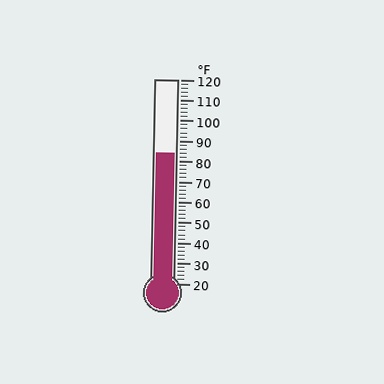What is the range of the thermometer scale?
The thermometer scale ranges from 20°F to 120°F.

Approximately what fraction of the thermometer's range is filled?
The thermometer is filled to approximately 65% of its range.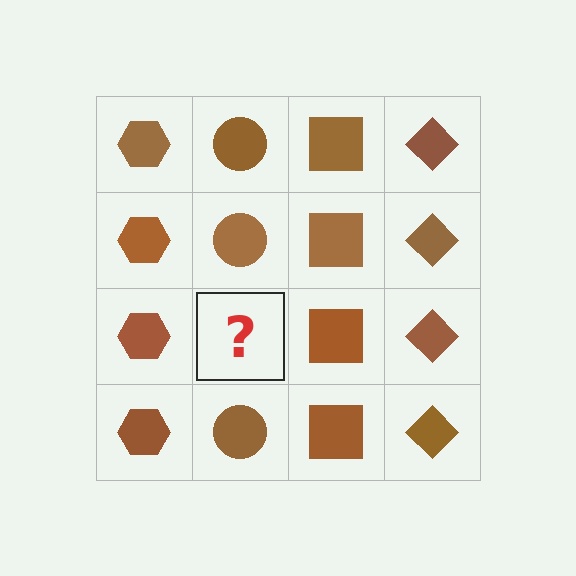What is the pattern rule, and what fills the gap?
The rule is that each column has a consistent shape. The gap should be filled with a brown circle.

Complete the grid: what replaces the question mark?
The question mark should be replaced with a brown circle.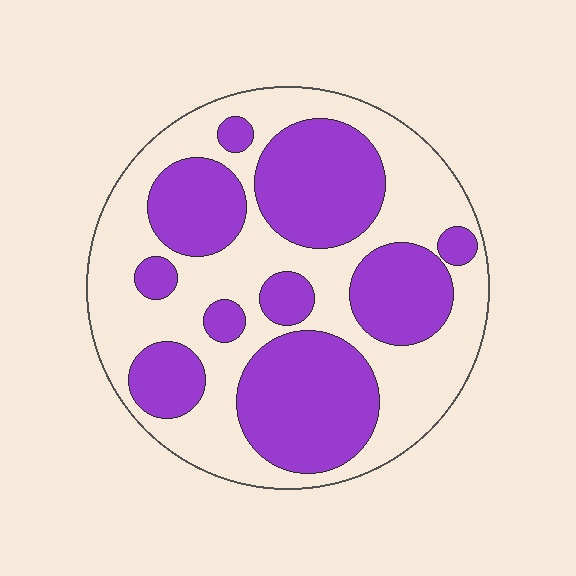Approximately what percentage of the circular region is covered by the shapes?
Approximately 45%.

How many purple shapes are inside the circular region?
10.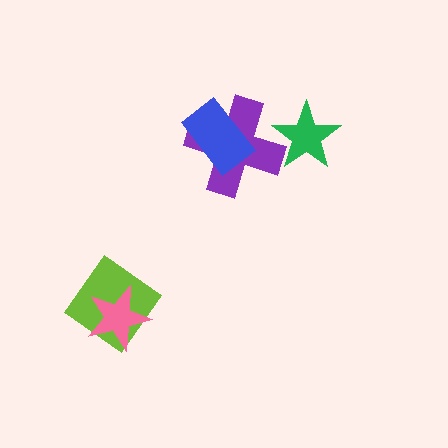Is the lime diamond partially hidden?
Yes, it is partially covered by another shape.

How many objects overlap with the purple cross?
2 objects overlap with the purple cross.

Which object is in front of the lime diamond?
The pink star is in front of the lime diamond.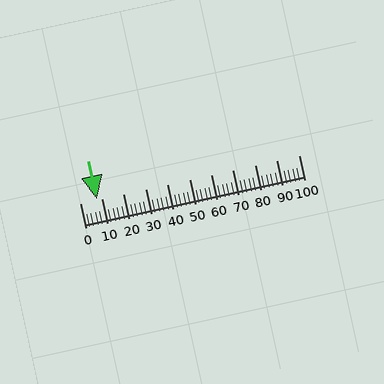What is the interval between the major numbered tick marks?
The major tick marks are spaced 10 units apart.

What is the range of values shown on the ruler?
The ruler shows values from 0 to 100.